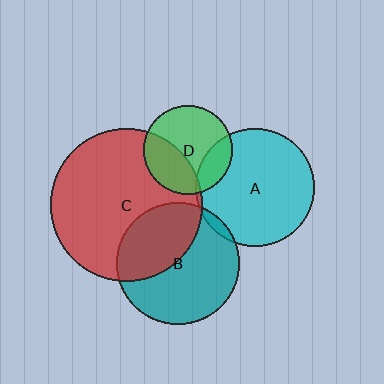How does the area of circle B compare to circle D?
Approximately 1.9 times.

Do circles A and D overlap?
Yes.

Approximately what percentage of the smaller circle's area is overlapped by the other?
Approximately 20%.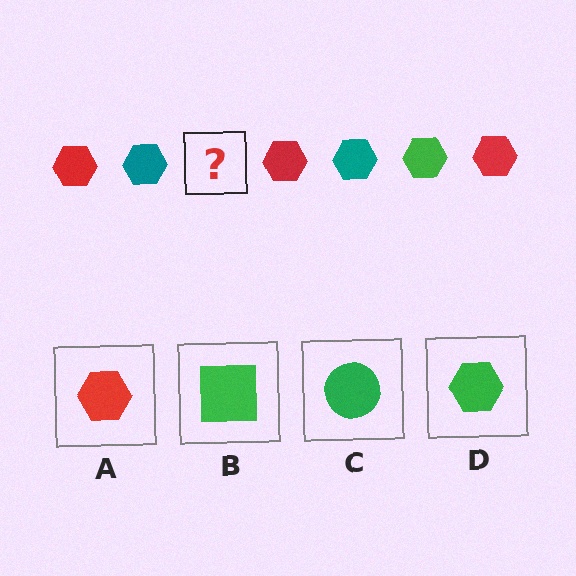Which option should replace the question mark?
Option D.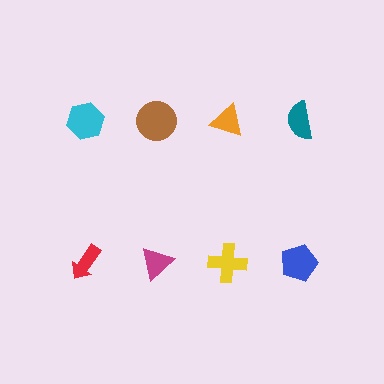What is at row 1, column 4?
A teal semicircle.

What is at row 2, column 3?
A yellow cross.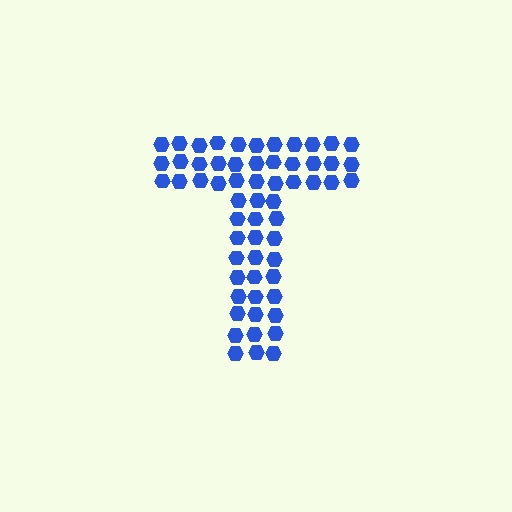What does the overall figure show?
The overall figure shows the letter T.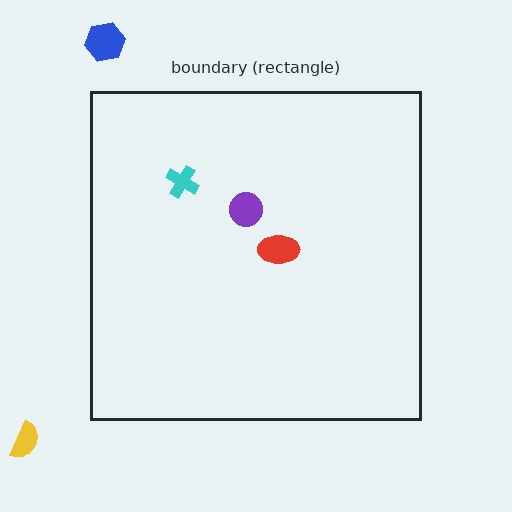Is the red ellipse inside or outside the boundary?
Inside.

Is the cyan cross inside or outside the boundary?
Inside.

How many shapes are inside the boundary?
3 inside, 2 outside.